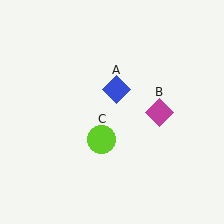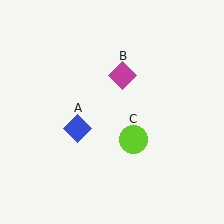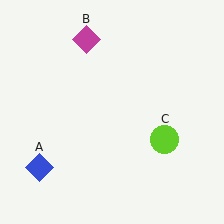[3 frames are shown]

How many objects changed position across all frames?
3 objects changed position: blue diamond (object A), magenta diamond (object B), lime circle (object C).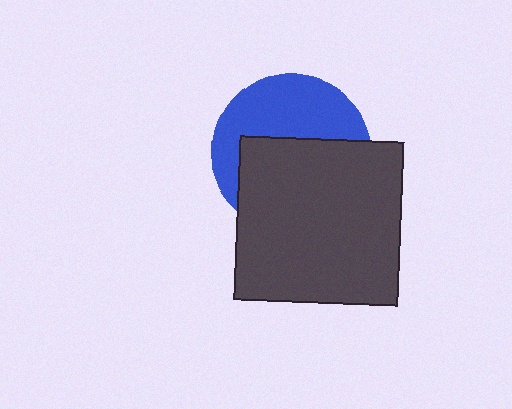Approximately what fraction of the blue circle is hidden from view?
Roughly 55% of the blue circle is hidden behind the dark gray square.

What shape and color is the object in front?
The object in front is a dark gray square.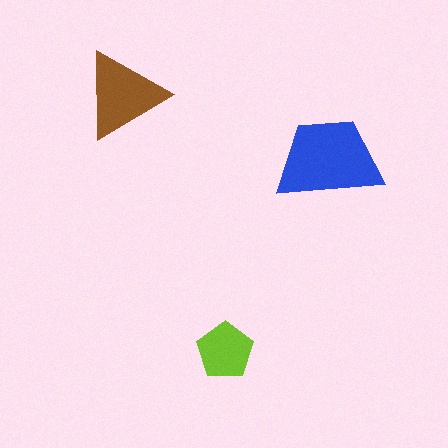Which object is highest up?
The brown triangle is topmost.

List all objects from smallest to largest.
The lime pentagon, the brown triangle, the blue trapezoid.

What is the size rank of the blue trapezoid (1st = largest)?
1st.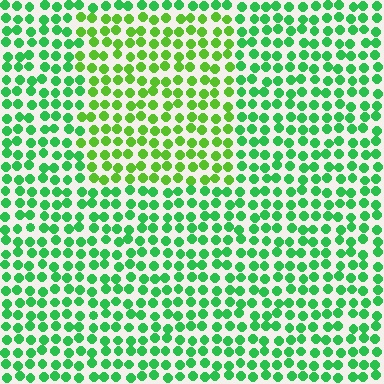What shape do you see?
I see a rectangle.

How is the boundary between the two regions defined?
The boundary is defined purely by a slight shift in hue (about 32 degrees). Spacing, size, and orientation are identical on both sides.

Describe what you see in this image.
The image is filled with small green elements in a uniform arrangement. A rectangle-shaped region is visible where the elements are tinted to a slightly different hue, forming a subtle color boundary.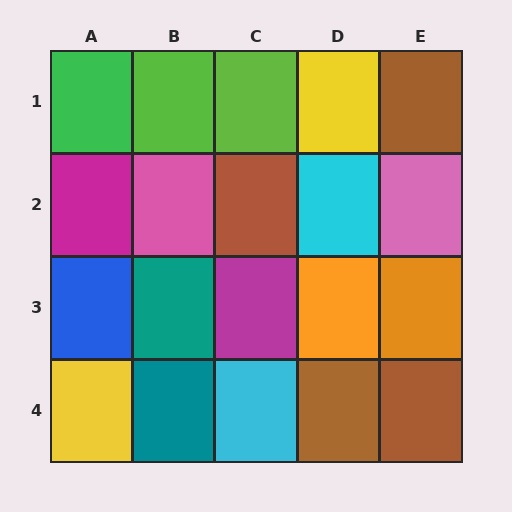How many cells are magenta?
2 cells are magenta.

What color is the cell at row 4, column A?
Yellow.